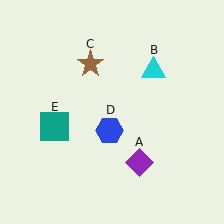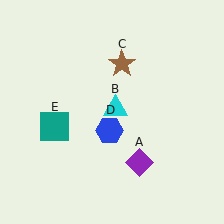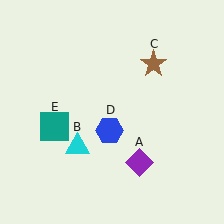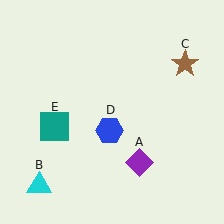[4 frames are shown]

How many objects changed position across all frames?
2 objects changed position: cyan triangle (object B), brown star (object C).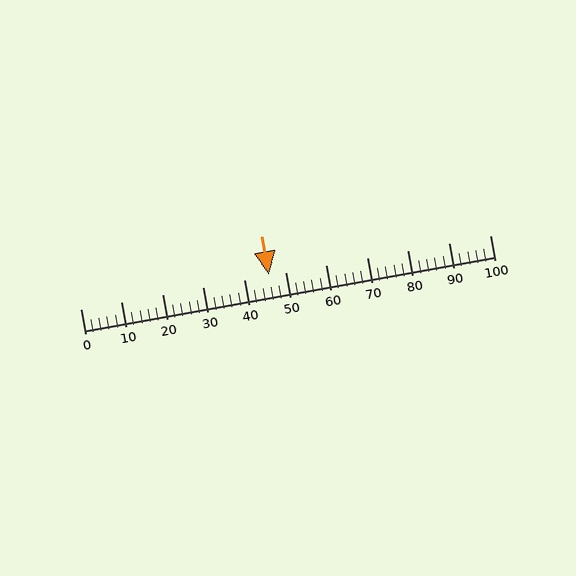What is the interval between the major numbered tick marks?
The major tick marks are spaced 10 units apart.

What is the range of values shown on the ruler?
The ruler shows values from 0 to 100.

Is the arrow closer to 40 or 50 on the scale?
The arrow is closer to 50.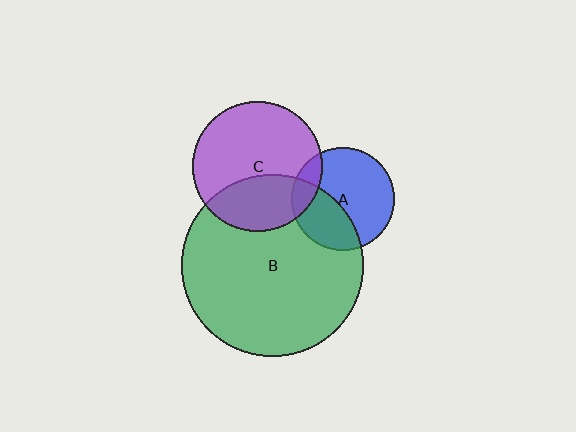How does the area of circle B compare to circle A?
Approximately 3.1 times.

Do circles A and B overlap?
Yes.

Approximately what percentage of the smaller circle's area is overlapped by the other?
Approximately 35%.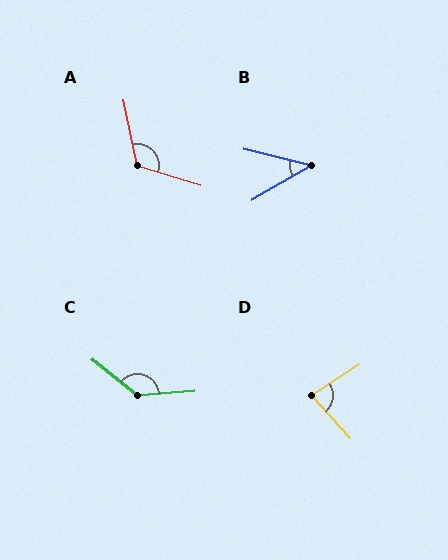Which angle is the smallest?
B, at approximately 44 degrees.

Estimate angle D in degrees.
Approximately 81 degrees.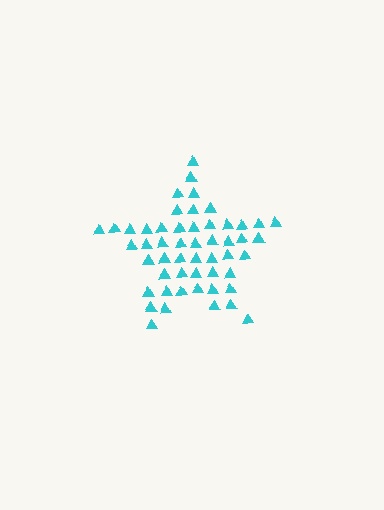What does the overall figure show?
The overall figure shows a star.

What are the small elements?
The small elements are triangles.